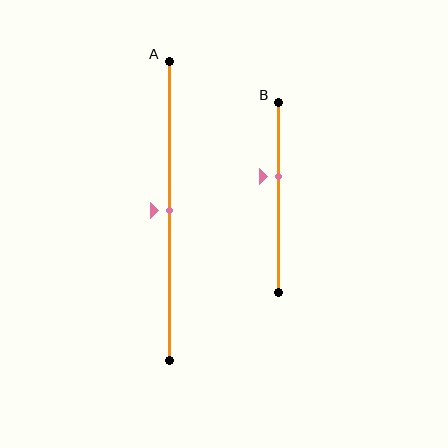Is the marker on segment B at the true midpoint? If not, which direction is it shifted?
No, the marker on segment B is shifted upward by about 11% of the segment length.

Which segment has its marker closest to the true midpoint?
Segment A has its marker closest to the true midpoint.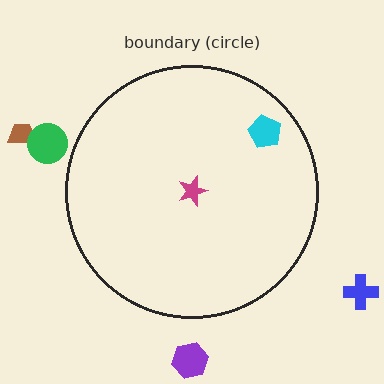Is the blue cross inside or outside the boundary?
Outside.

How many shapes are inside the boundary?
2 inside, 4 outside.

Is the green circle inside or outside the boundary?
Outside.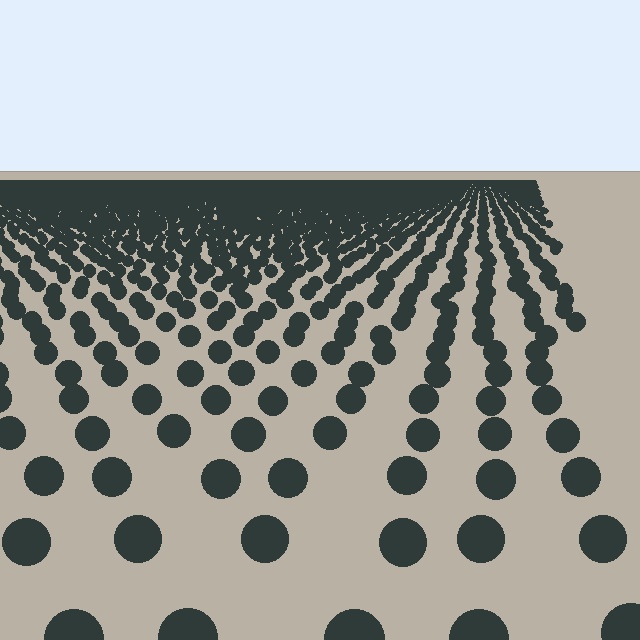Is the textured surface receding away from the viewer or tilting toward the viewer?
The surface is receding away from the viewer. Texture elements get smaller and denser toward the top.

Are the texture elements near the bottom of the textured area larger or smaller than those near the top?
Larger. Near the bottom, elements are closer to the viewer and appear at a bigger on-screen size.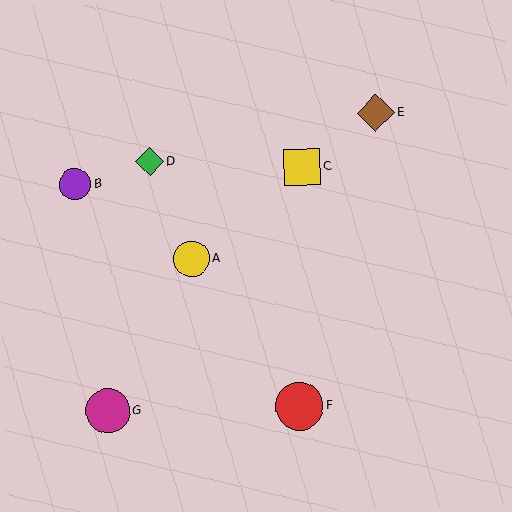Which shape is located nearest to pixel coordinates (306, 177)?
The yellow square (labeled C) at (302, 167) is nearest to that location.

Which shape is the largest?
The red circle (labeled F) is the largest.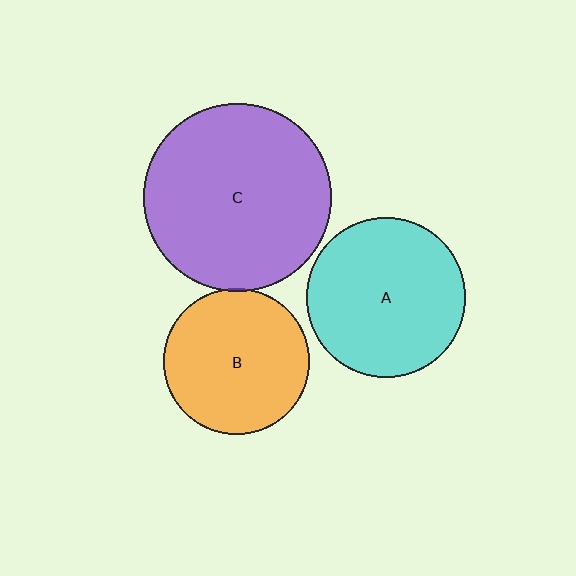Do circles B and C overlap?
Yes.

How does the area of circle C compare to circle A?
Approximately 1.4 times.